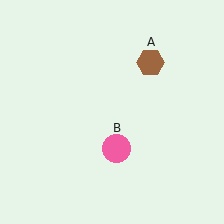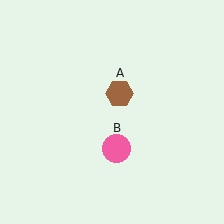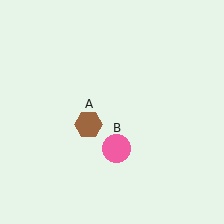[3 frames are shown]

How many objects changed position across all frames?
1 object changed position: brown hexagon (object A).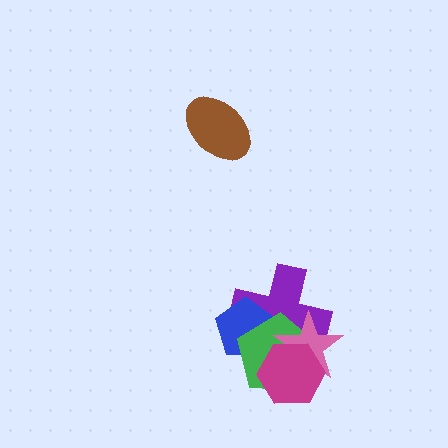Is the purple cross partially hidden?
Yes, it is partially covered by another shape.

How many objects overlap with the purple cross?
4 objects overlap with the purple cross.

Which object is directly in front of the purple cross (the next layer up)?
The blue pentagon is directly in front of the purple cross.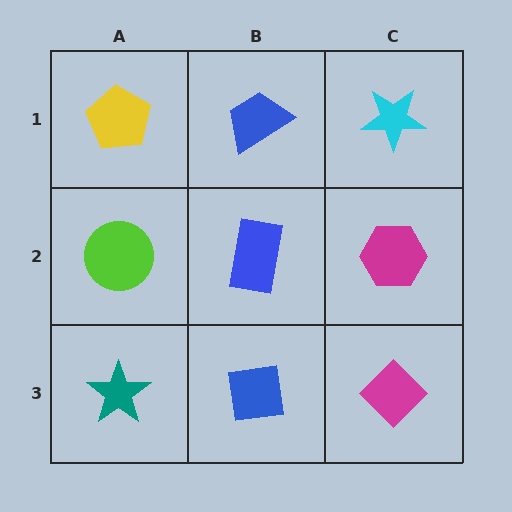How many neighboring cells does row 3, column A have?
2.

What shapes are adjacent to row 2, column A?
A yellow pentagon (row 1, column A), a teal star (row 3, column A), a blue rectangle (row 2, column B).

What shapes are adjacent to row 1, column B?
A blue rectangle (row 2, column B), a yellow pentagon (row 1, column A), a cyan star (row 1, column C).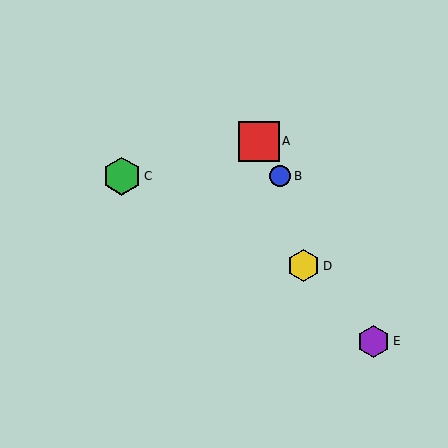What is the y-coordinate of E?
Object E is at y≈341.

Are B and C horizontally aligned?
Yes, both are at y≈176.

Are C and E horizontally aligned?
No, C is at y≈176 and E is at y≈341.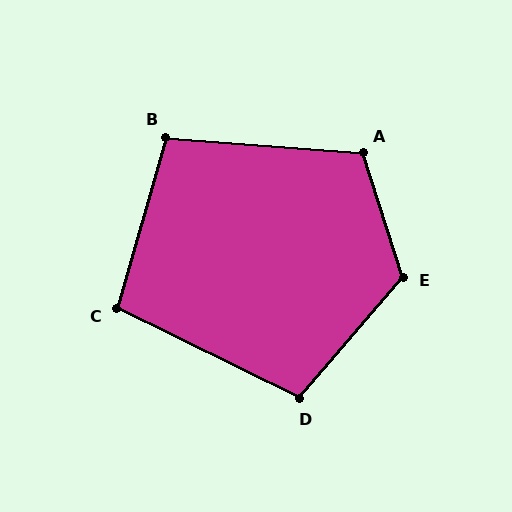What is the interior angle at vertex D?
Approximately 105 degrees (obtuse).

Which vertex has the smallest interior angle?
C, at approximately 100 degrees.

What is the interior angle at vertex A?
Approximately 112 degrees (obtuse).